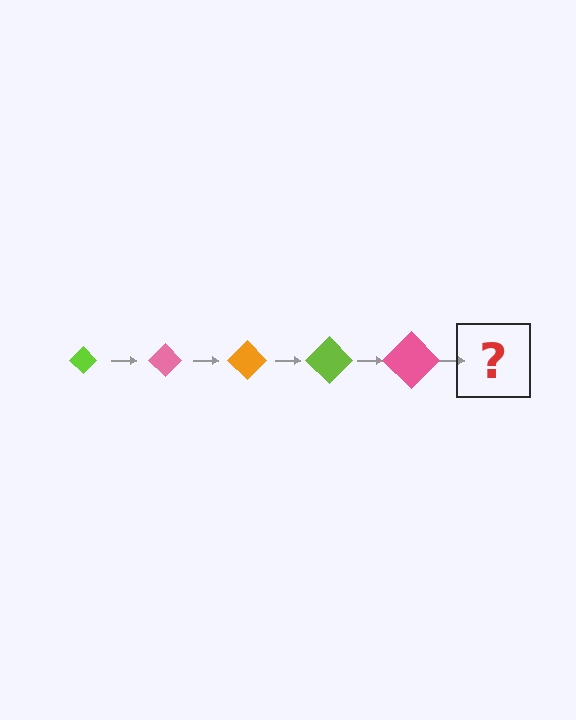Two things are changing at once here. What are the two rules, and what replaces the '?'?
The two rules are that the diamond grows larger each step and the color cycles through lime, pink, and orange. The '?' should be an orange diamond, larger than the previous one.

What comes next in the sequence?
The next element should be an orange diamond, larger than the previous one.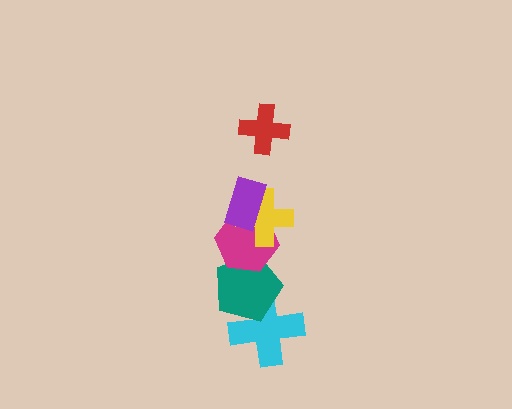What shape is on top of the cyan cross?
The teal pentagon is on top of the cyan cross.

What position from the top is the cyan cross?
The cyan cross is 6th from the top.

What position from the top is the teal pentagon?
The teal pentagon is 5th from the top.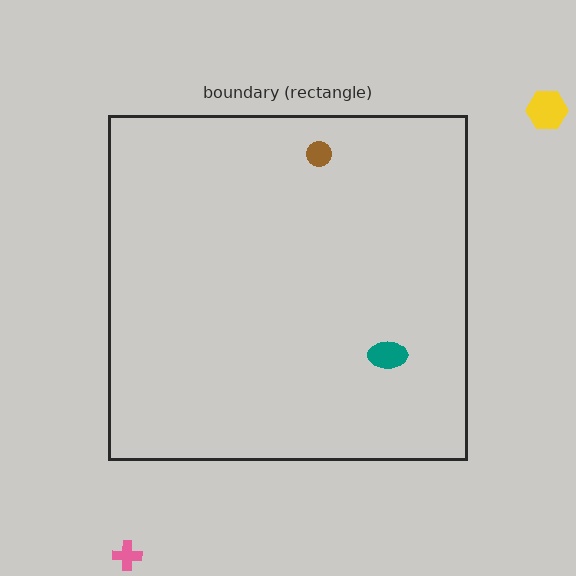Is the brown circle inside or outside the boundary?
Inside.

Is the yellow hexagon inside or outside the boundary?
Outside.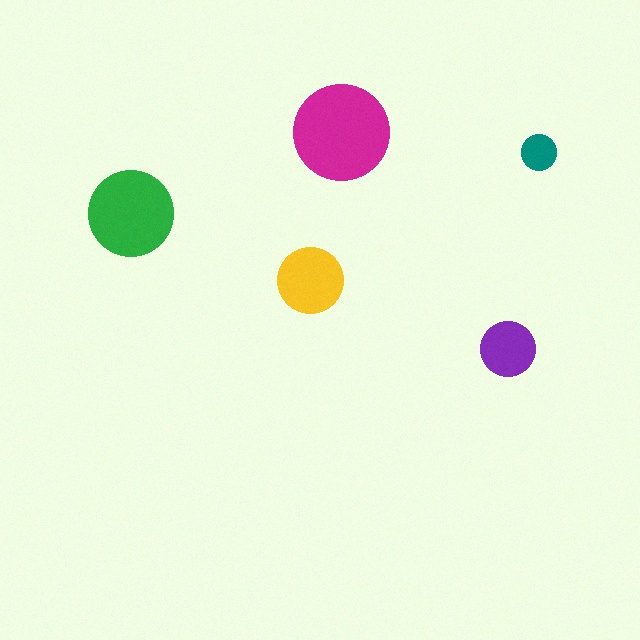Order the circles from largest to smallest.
the magenta one, the green one, the yellow one, the purple one, the teal one.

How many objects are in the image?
There are 5 objects in the image.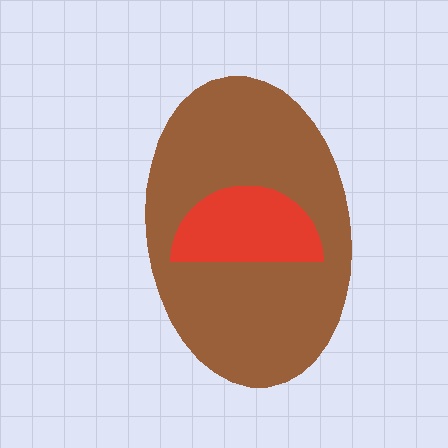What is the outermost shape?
The brown ellipse.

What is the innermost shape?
The red semicircle.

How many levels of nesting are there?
2.